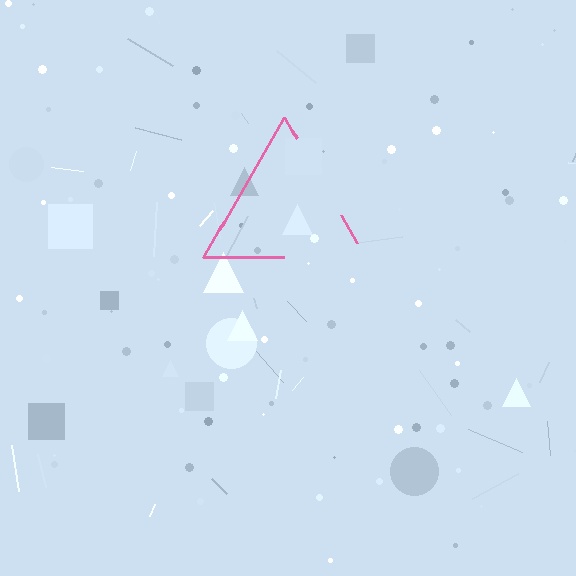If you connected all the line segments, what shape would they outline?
They would outline a triangle.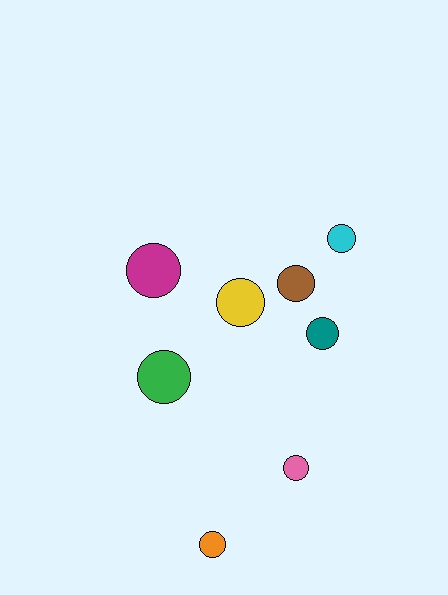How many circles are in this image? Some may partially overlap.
There are 8 circles.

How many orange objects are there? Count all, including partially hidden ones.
There is 1 orange object.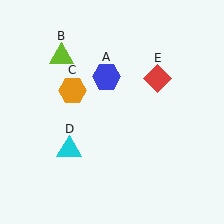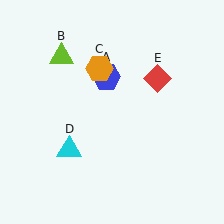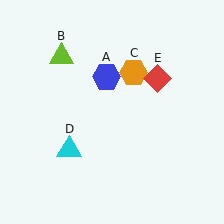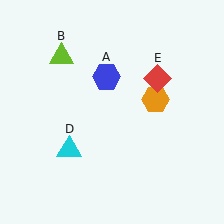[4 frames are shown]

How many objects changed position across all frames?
1 object changed position: orange hexagon (object C).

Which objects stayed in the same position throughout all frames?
Blue hexagon (object A) and lime triangle (object B) and cyan triangle (object D) and red diamond (object E) remained stationary.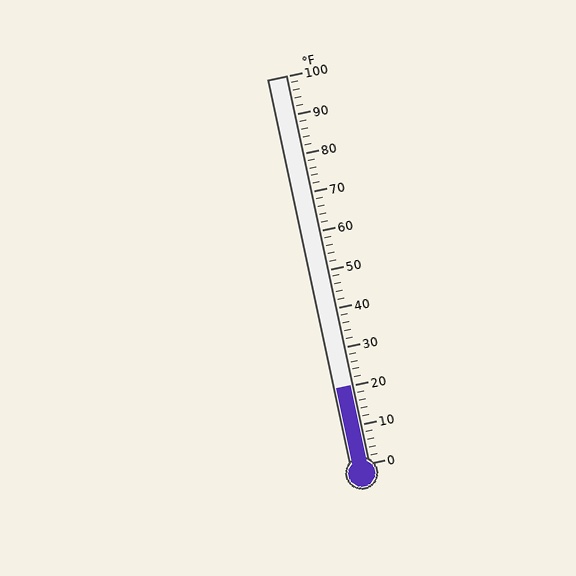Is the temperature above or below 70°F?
The temperature is below 70°F.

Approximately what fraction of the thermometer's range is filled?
The thermometer is filled to approximately 20% of its range.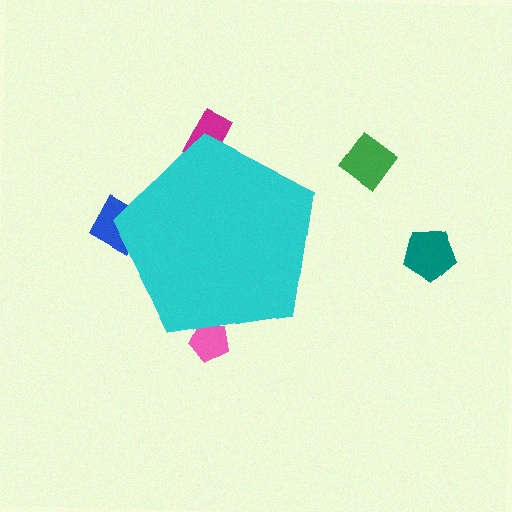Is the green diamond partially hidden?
No, the green diamond is fully visible.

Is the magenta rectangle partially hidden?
Yes, the magenta rectangle is partially hidden behind the cyan pentagon.